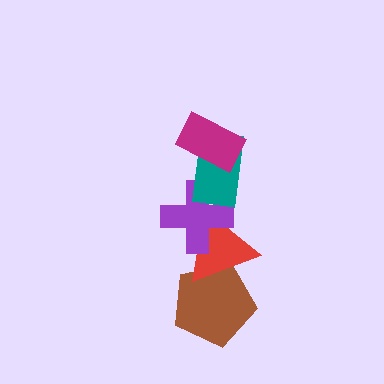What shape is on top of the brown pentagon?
The red triangle is on top of the brown pentagon.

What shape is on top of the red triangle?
The purple cross is on top of the red triangle.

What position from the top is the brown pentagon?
The brown pentagon is 5th from the top.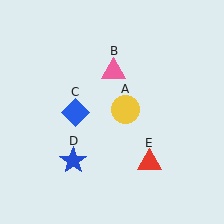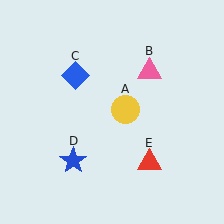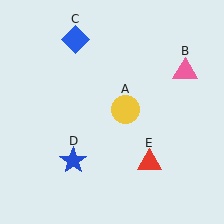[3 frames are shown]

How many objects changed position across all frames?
2 objects changed position: pink triangle (object B), blue diamond (object C).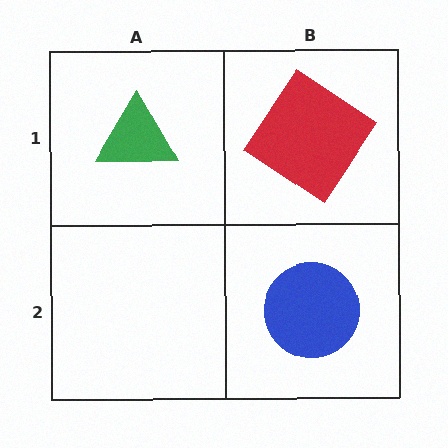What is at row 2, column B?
A blue circle.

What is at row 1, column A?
A green triangle.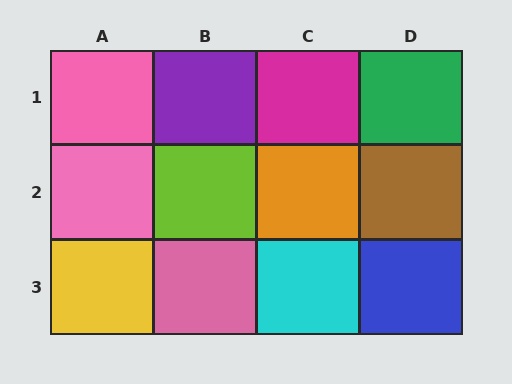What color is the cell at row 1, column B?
Purple.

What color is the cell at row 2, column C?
Orange.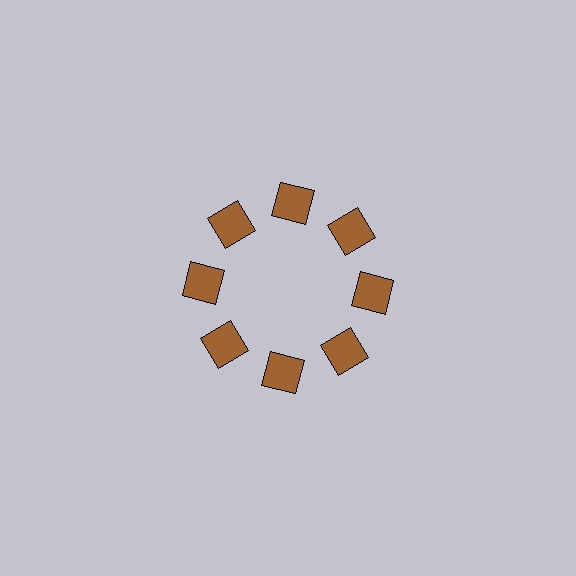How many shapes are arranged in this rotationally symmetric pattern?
There are 8 shapes, arranged in 8 groups of 1.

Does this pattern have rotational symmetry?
Yes, this pattern has 8-fold rotational symmetry. It looks the same after rotating 45 degrees around the center.